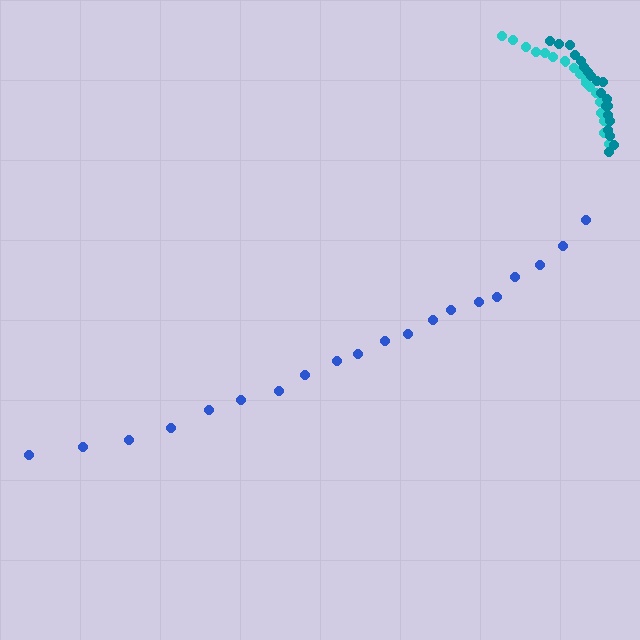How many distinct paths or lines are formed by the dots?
There are 3 distinct paths.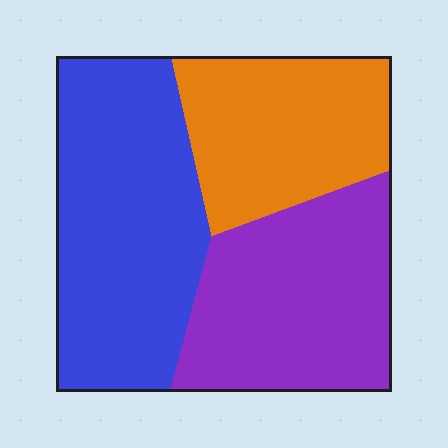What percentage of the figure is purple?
Purple takes up about one third (1/3) of the figure.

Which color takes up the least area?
Orange, at roughly 25%.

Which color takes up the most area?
Blue, at roughly 40%.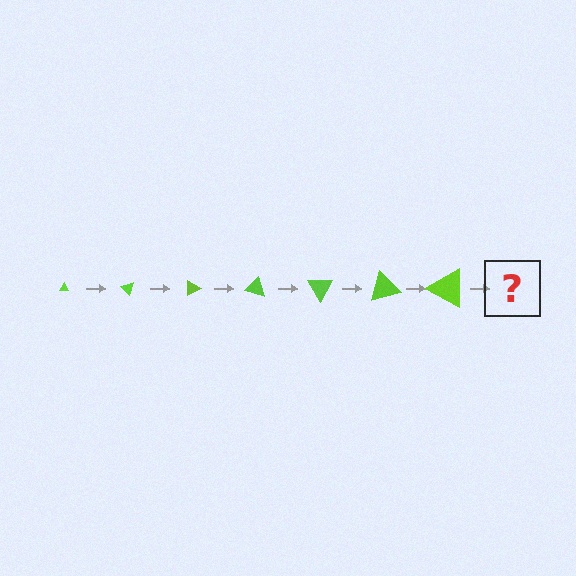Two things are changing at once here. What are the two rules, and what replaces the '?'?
The two rules are that the triangle grows larger each step and it rotates 45 degrees each step. The '?' should be a triangle, larger than the previous one and rotated 315 degrees from the start.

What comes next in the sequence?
The next element should be a triangle, larger than the previous one and rotated 315 degrees from the start.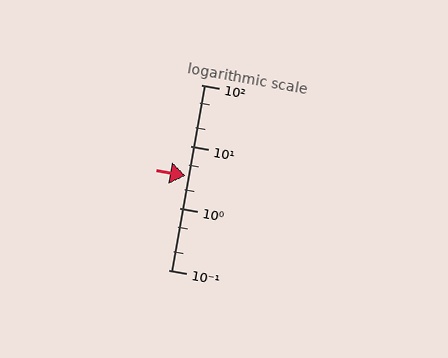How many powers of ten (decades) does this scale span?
The scale spans 3 decades, from 0.1 to 100.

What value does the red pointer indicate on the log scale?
The pointer indicates approximately 3.4.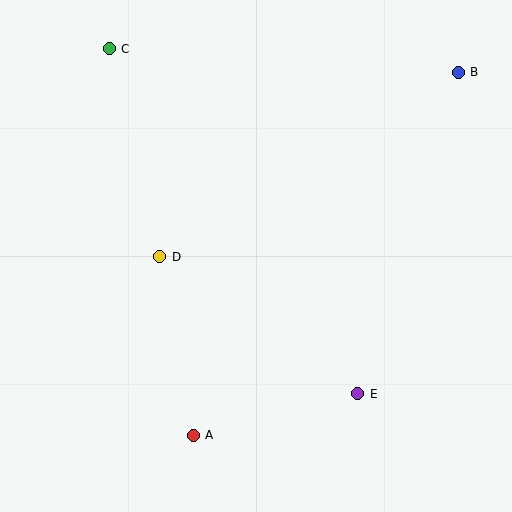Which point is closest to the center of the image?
Point D at (160, 257) is closest to the center.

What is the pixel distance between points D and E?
The distance between D and E is 241 pixels.